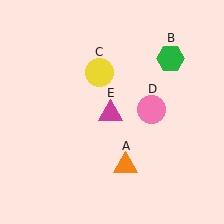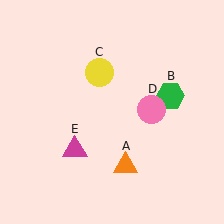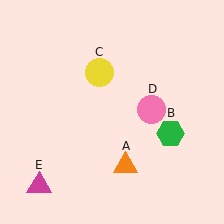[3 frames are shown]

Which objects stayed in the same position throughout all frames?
Orange triangle (object A) and yellow circle (object C) and pink circle (object D) remained stationary.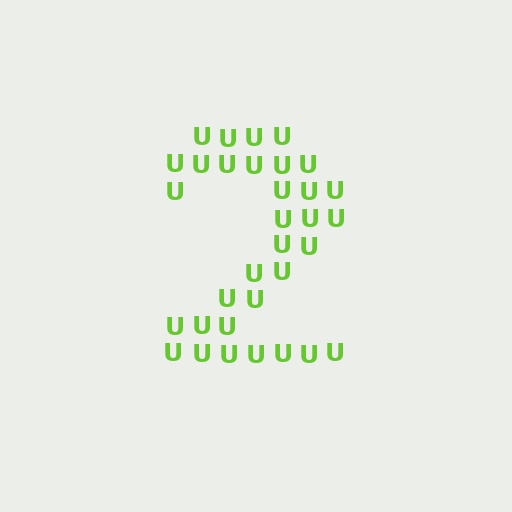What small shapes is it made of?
It is made of small letter U's.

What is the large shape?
The large shape is the digit 2.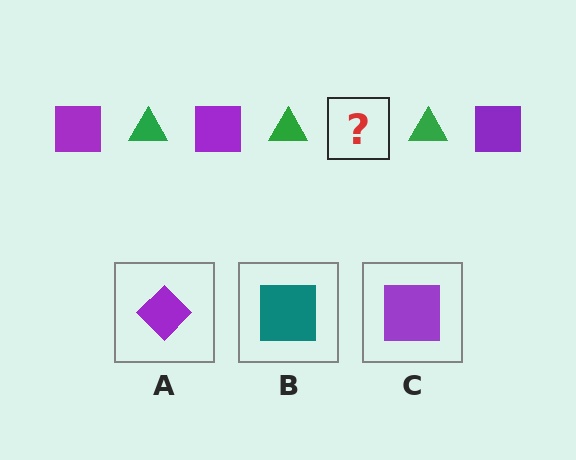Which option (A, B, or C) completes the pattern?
C.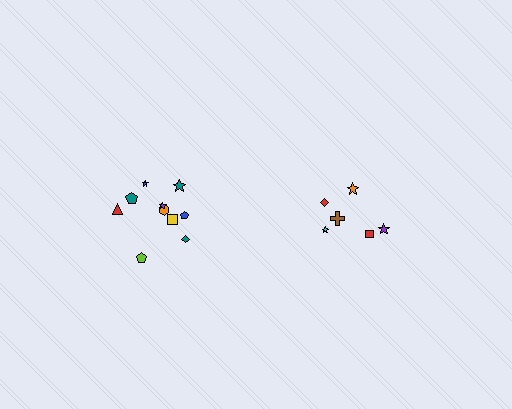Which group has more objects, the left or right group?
The left group.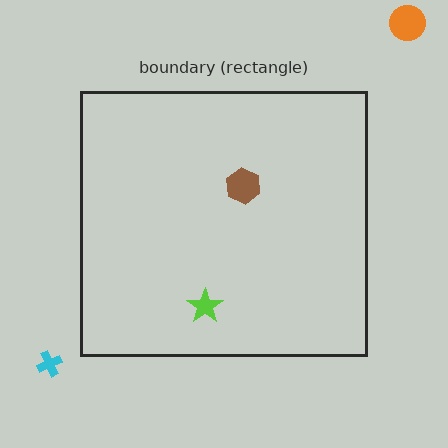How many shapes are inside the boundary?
2 inside, 2 outside.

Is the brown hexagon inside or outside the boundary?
Inside.